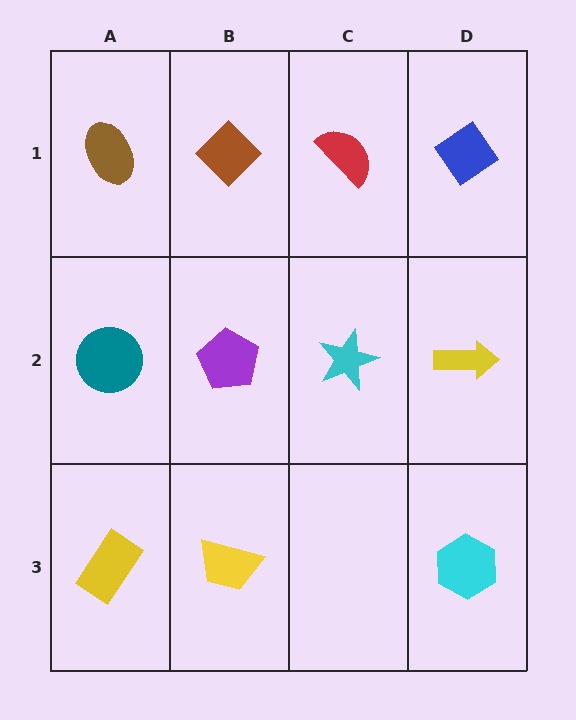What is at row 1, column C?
A red semicircle.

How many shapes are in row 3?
3 shapes.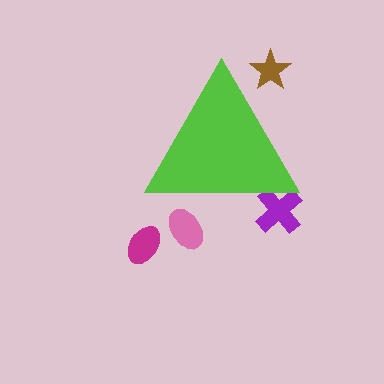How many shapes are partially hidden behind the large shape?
3 shapes are partially hidden.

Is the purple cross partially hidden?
Yes, the purple cross is partially hidden behind the lime triangle.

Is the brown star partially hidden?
Yes, the brown star is partially hidden behind the lime triangle.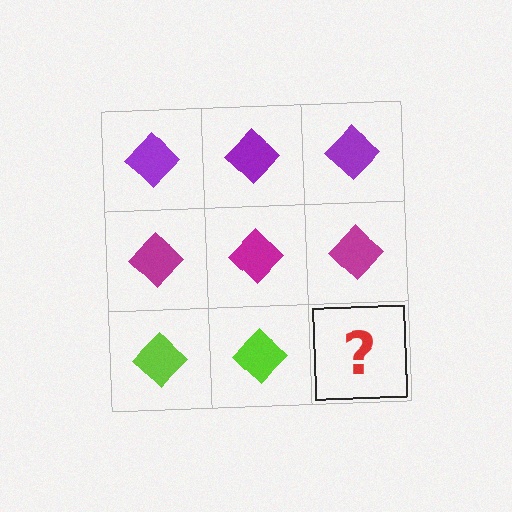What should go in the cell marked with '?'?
The missing cell should contain a lime diamond.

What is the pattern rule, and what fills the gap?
The rule is that each row has a consistent color. The gap should be filled with a lime diamond.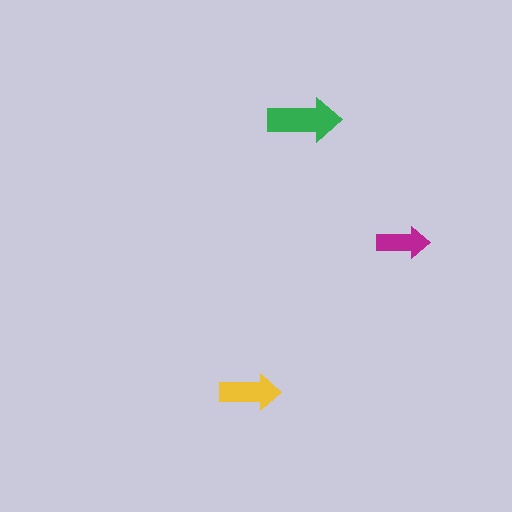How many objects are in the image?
There are 3 objects in the image.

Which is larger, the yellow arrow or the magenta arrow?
The yellow one.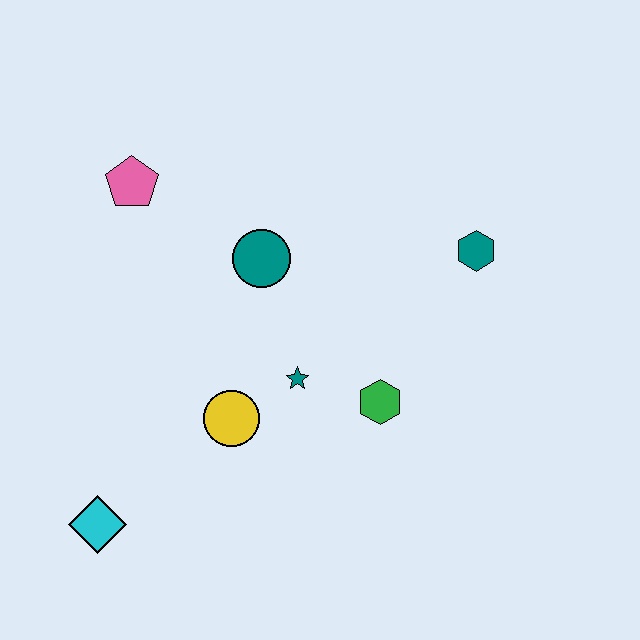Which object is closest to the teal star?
The yellow circle is closest to the teal star.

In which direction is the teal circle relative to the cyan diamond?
The teal circle is above the cyan diamond.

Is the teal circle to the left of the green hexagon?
Yes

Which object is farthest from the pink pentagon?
The teal hexagon is farthest from the pink pentagon.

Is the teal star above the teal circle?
No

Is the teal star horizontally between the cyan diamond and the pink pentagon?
No